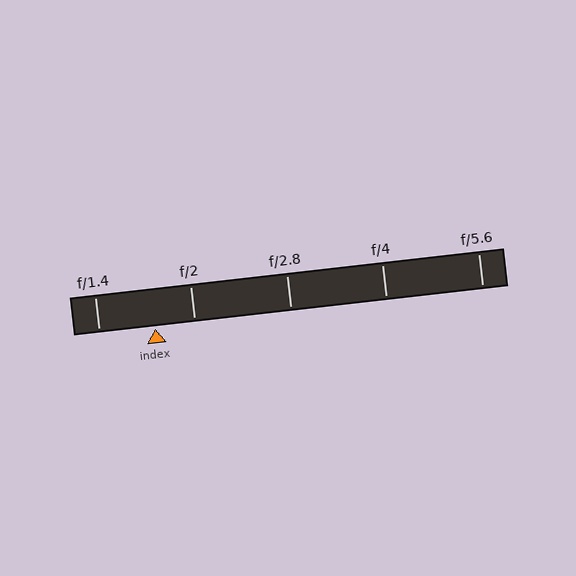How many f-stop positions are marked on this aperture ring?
There are 5 f-stop positions marked.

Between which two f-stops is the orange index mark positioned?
The index mark is between f/1.4 and f/2.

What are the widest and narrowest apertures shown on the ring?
The widest aperture shown is f/1.4 and the narrowest is f/5.6.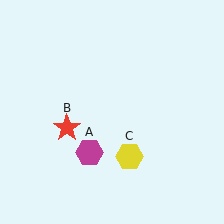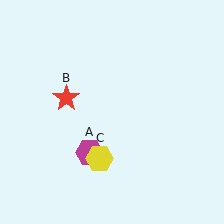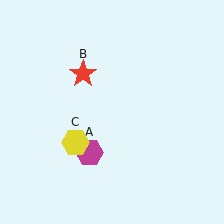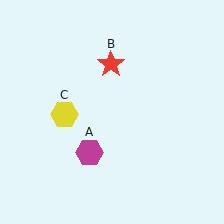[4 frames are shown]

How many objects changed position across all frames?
2 objects changed position: red star (object B), yellow hexagon (object C).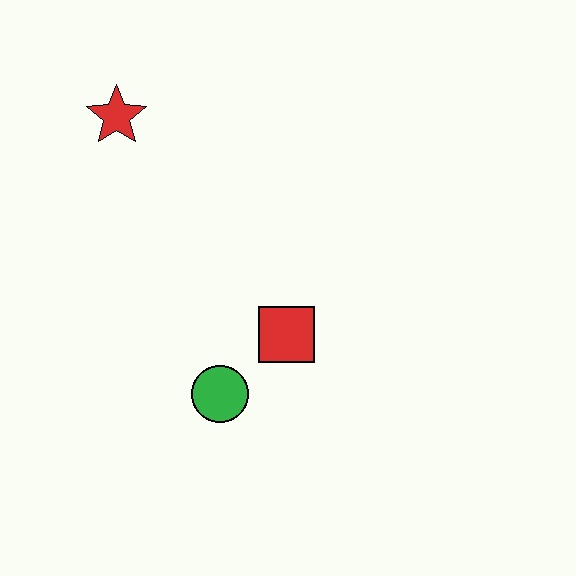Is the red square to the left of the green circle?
No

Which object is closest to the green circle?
The red square is closest to the green circle.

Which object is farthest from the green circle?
The red star is farthest from the green circle.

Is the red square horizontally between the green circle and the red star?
No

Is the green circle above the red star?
No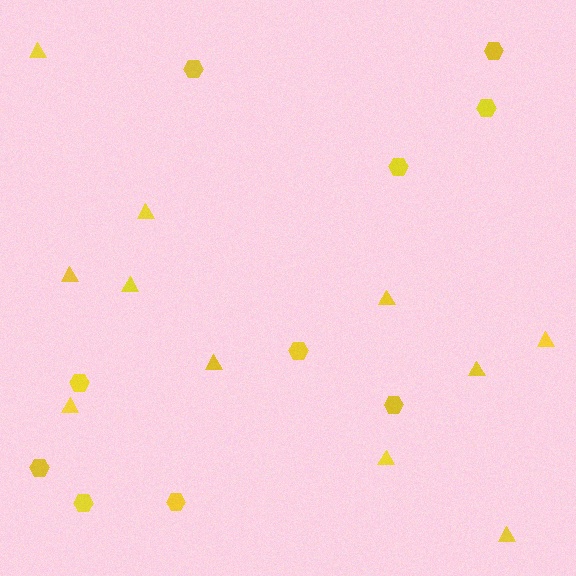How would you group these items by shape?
There are 2 groups: one group of hexagons (10) and one group of triangles (11).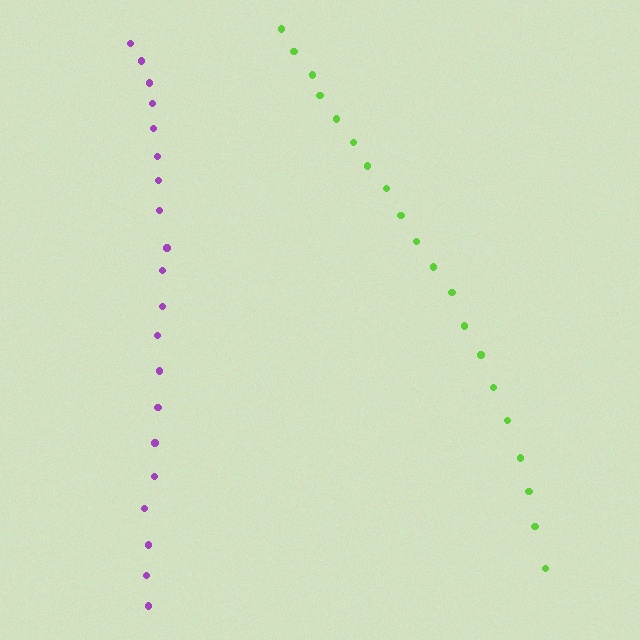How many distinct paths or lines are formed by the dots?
There are 2 distinct paths.